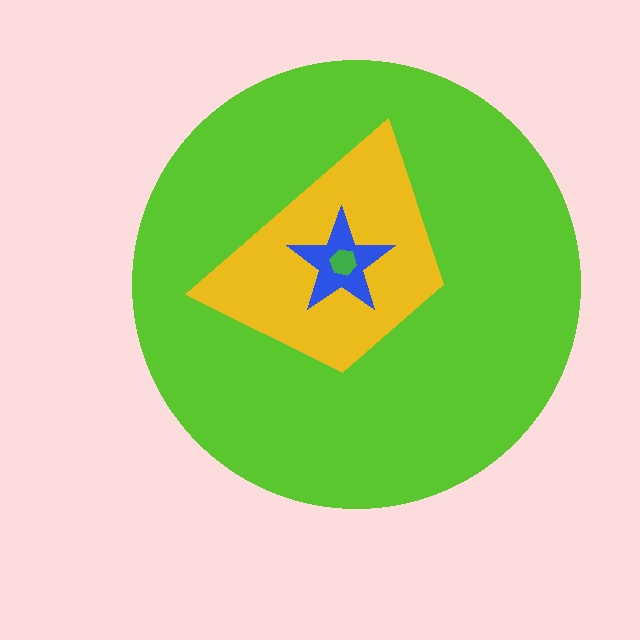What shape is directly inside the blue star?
The green hexagon.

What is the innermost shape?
The green hexagon.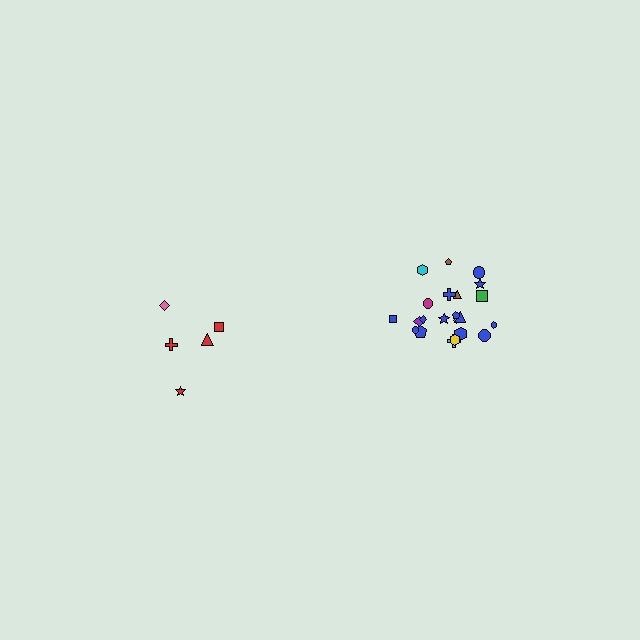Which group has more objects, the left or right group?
The right group.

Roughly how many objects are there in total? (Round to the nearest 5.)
Roughly 25 objects in total.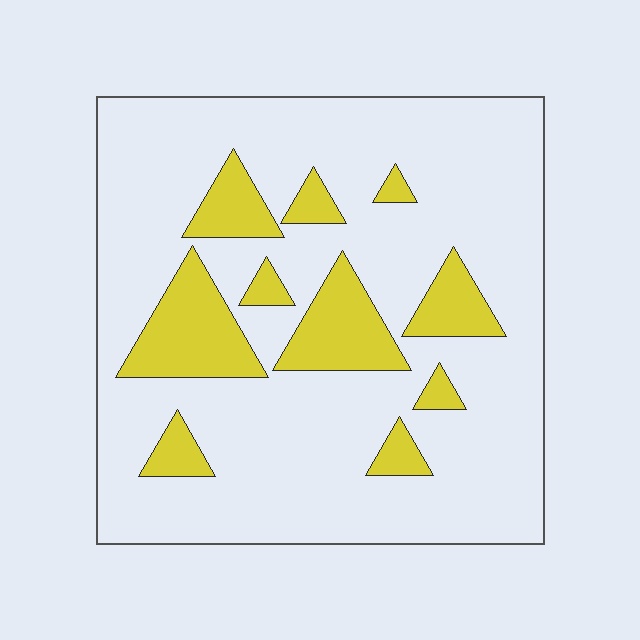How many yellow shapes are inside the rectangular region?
10.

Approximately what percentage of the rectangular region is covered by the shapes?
Approximately 20%.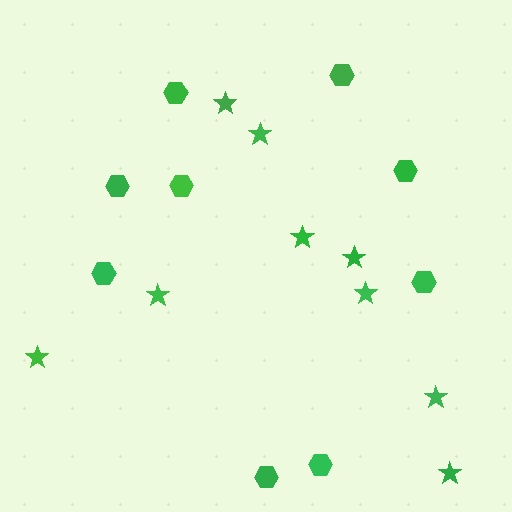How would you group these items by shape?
There are 2 groups: one group of hexagons (9) and one group of stars (9).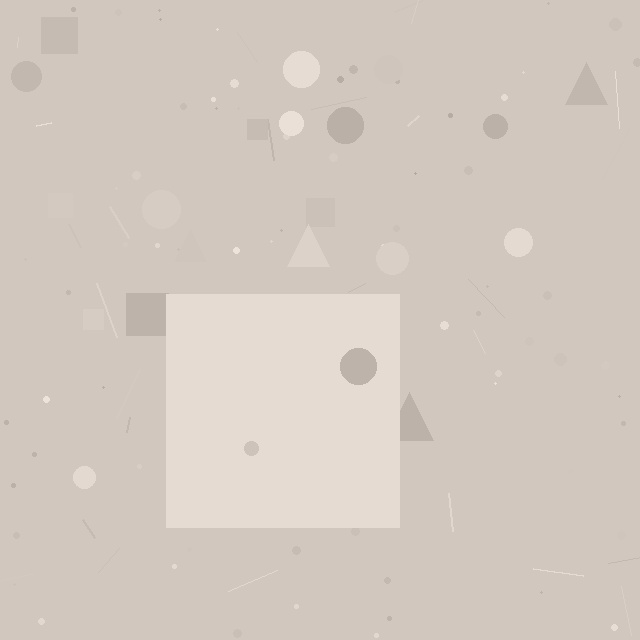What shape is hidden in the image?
A square is hidden in the image.